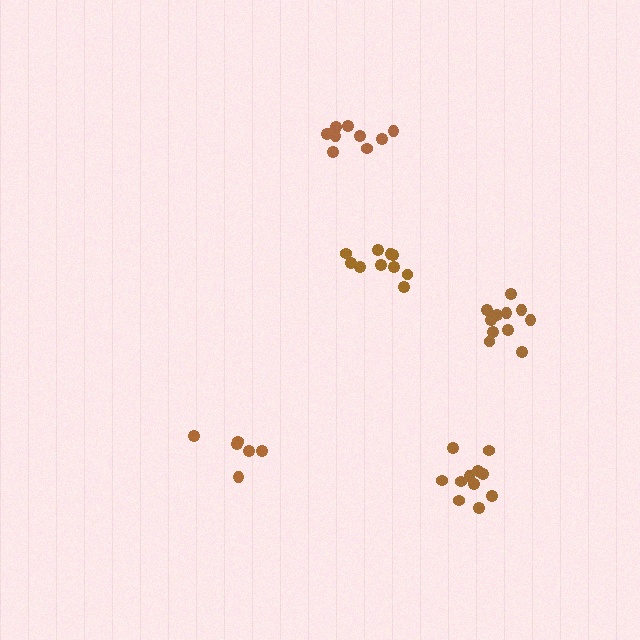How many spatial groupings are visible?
There are 5 spatial groupings.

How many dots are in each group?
Group 1: 10 dots, Group 2: 6 dots, Group 3: 11 dots, Group 4: 10 dots, Group 5: 11 dots (48 total).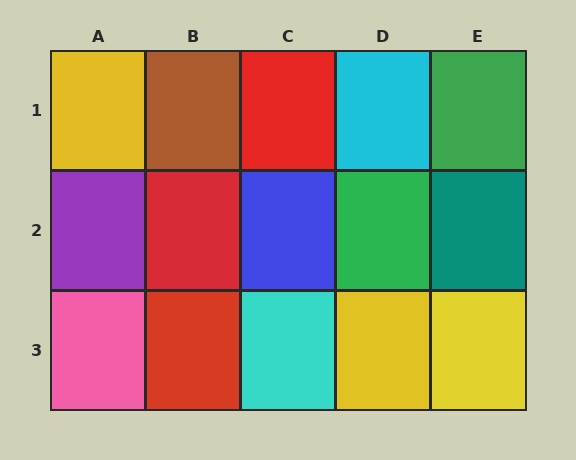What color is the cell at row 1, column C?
Red.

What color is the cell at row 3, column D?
Yellow.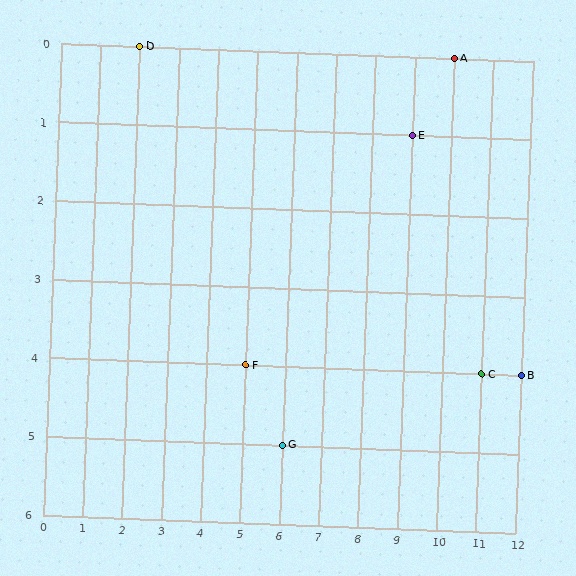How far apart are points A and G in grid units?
Points A and G are 4 columns and 5 rows apart (about 6.4 grid units diagonally).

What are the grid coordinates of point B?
Point B is at grid coordinates (12, 4).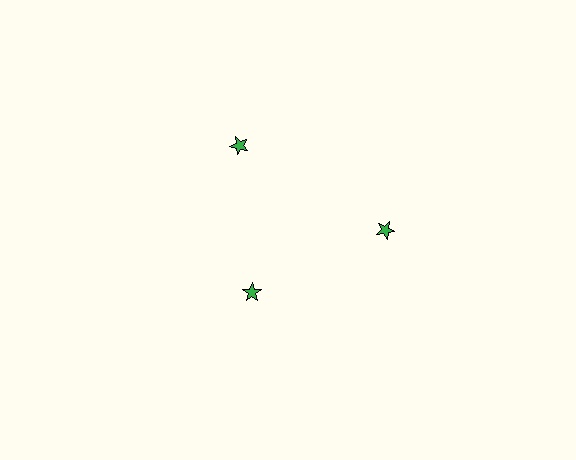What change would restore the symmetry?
The symmetry would be restored by moving it outward, back onto the ring so that all 3 stars sit at equal angles and equal distance from the center.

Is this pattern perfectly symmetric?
No. The 3 green stars are arranged in a ring, but one element near the 7 o'clock position is pulled inward toward the center, breaking the 3-fold rotational symmetry.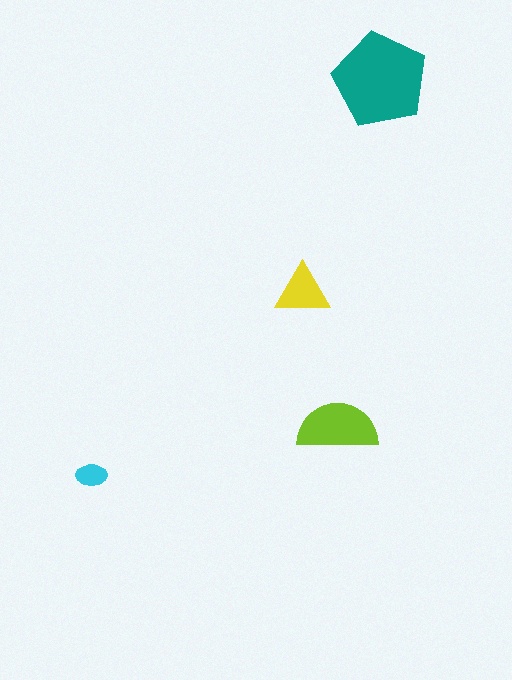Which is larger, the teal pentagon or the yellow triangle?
The teal pentagon.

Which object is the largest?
The teal pentagon.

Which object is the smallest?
The cyan ellipse.